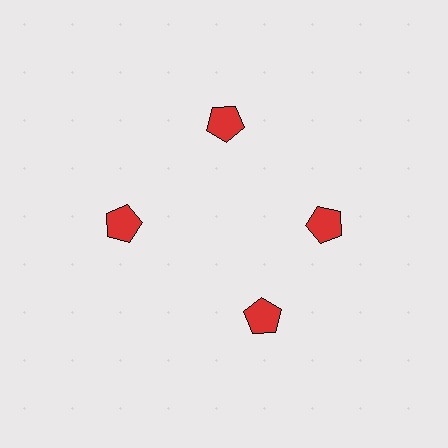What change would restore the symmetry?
The symmetry would be restored by rotating it back into even spacing with its neighbors so that all 4 pentagons sit at equal angles and equal distance from the center.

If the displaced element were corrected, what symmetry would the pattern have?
It would have 4-fold rotational symmetry — the pattern would map onto itself every 90 degrees.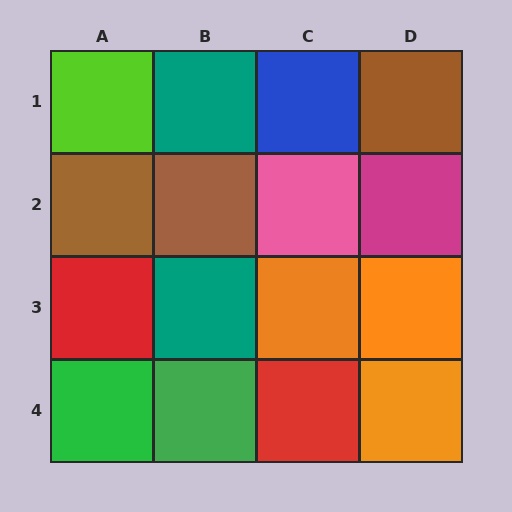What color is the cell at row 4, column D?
Orange.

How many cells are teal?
2 cells are teal.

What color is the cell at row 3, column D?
Orange.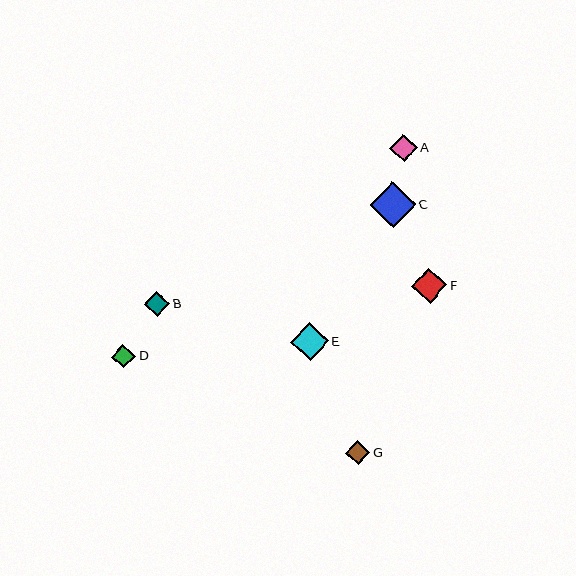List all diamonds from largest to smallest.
From largest to smallest: C, E, F, A, B, G, D.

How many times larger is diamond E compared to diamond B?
Diamond E is approximately 1.5 times the size of diamond B.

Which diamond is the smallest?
Diamond D is the smallest with a size of approximately 24 pixels.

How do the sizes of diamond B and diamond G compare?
Diamond B and diamond G are approximately the same size.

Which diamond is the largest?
Diamond C is the largest with a size of approximately 46 pixels.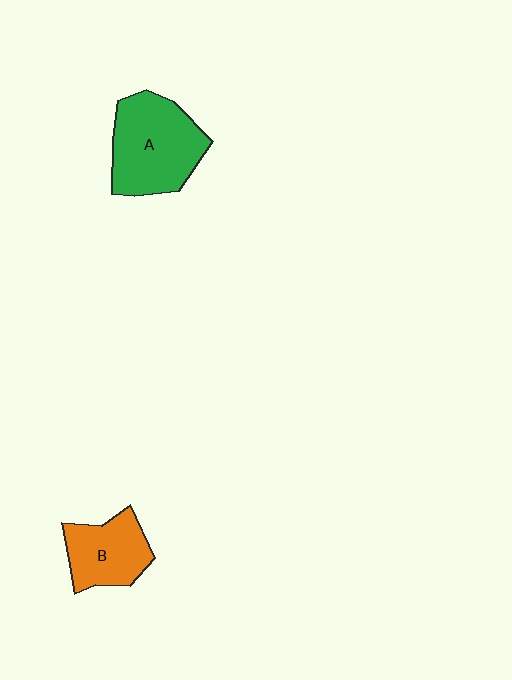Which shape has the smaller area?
Shape B (orange).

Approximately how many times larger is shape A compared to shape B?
Approximately 1.5 times.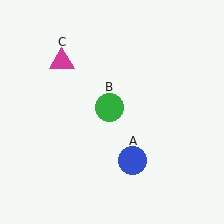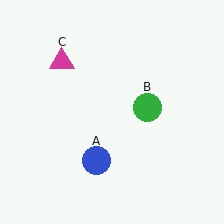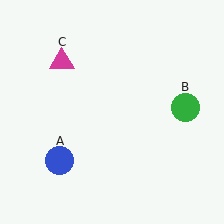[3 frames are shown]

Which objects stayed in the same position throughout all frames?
Magenta triangle (object C) remained stationary.